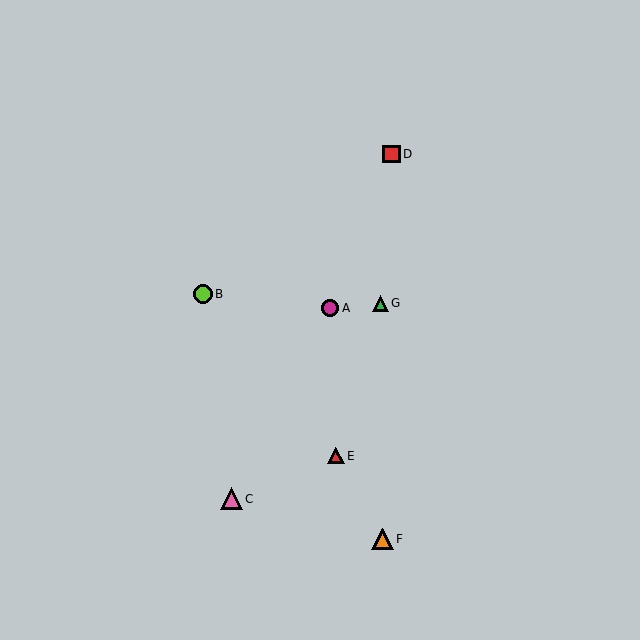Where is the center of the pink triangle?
The center of the pink triangle is at (231, 499).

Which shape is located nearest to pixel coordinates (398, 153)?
The red square (labeled D) at (392, 154) is nearest to that location.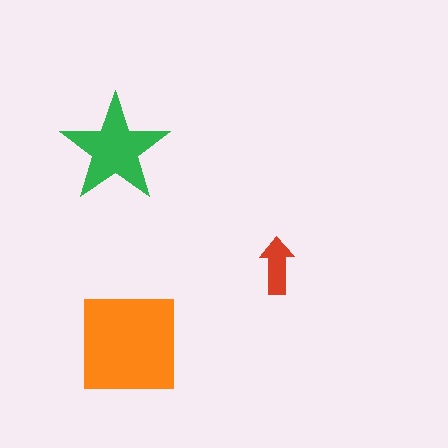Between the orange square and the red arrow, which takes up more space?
The orange square.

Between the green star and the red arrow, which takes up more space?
The green star.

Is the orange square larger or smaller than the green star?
Larger.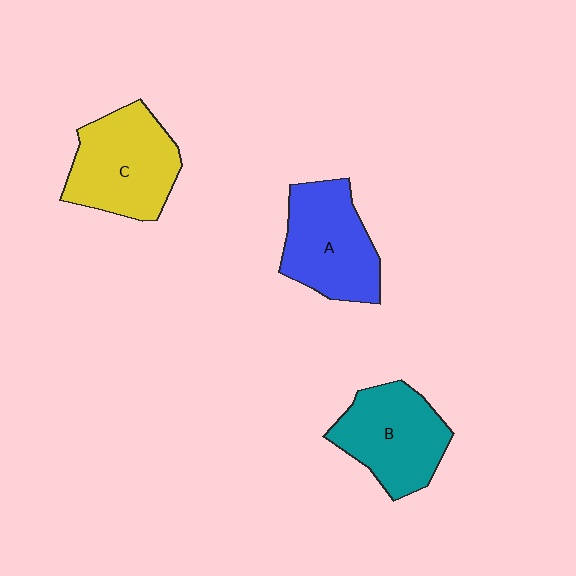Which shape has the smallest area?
Shape B (teal).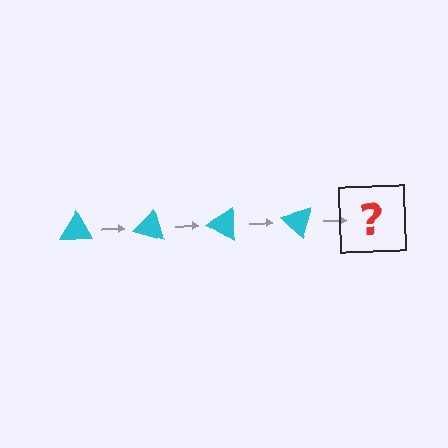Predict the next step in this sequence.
The next step is a cyan triangle rotated 60 degrees.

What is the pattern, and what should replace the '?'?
The pattern is that the triangle rotates 15 degrees each step. The '?' should be a cyan triangle rotated 60 degrees.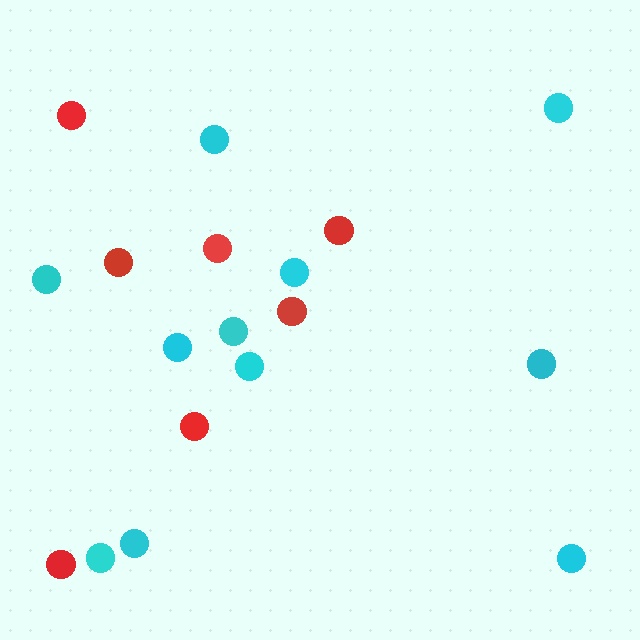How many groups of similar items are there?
There are 2 groups: one group of cyan circles (11) and one group of red circles (7).